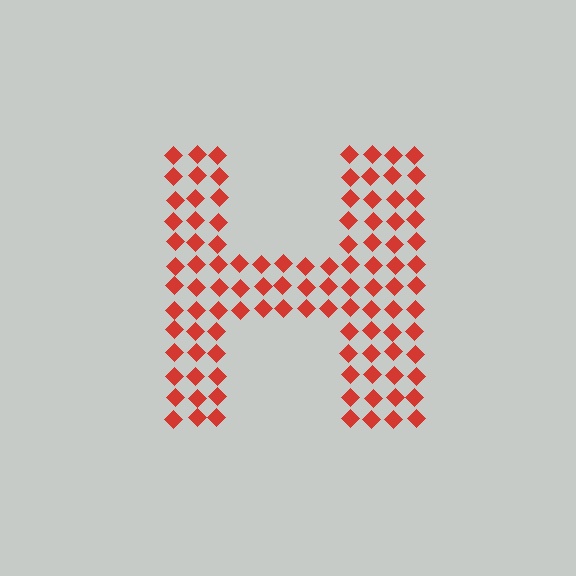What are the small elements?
The small elements are diamonds.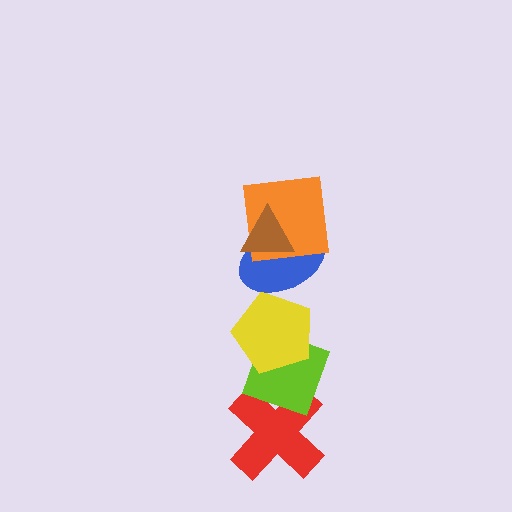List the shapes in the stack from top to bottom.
From top to bottom: the brown triangle, the orange square, the blue ellipse, the yellow pentagon, the lime diamond, the red cross.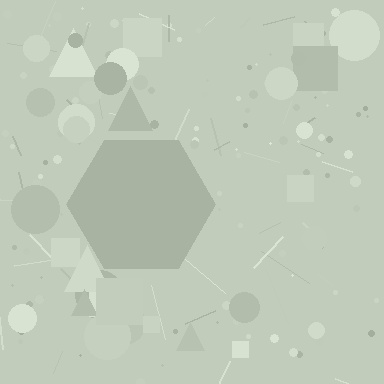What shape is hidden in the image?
A hexagon is hidden in the image.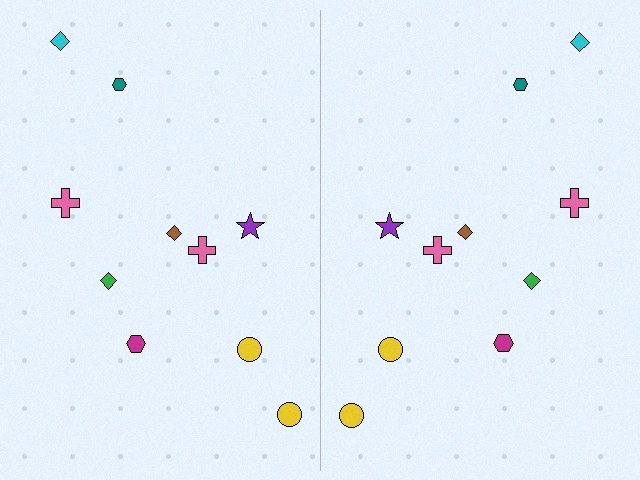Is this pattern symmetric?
Yes, this pattern has bilateral (reflection) symmetry.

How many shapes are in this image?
There are 20 shapes in this image.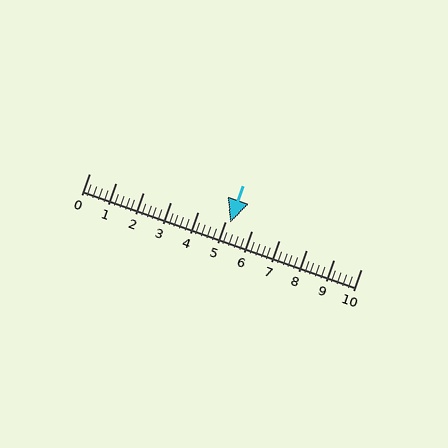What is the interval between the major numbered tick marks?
The major tick marks are spaced 1 units apart.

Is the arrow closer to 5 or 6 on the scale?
The arrow is closer to 5.